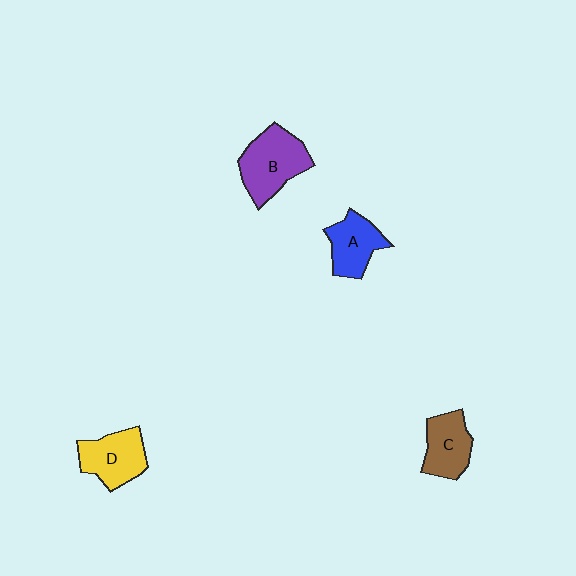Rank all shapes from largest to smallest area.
From largest to smallest: B (purple), D (yellow), C (brown), A (blue).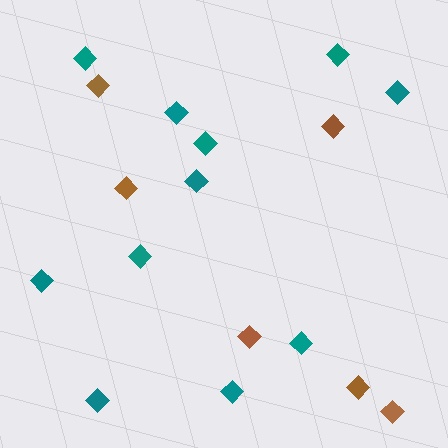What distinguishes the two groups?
There are 2 groups: one group of teal diamonds (11) and one group of brown diamonds (6).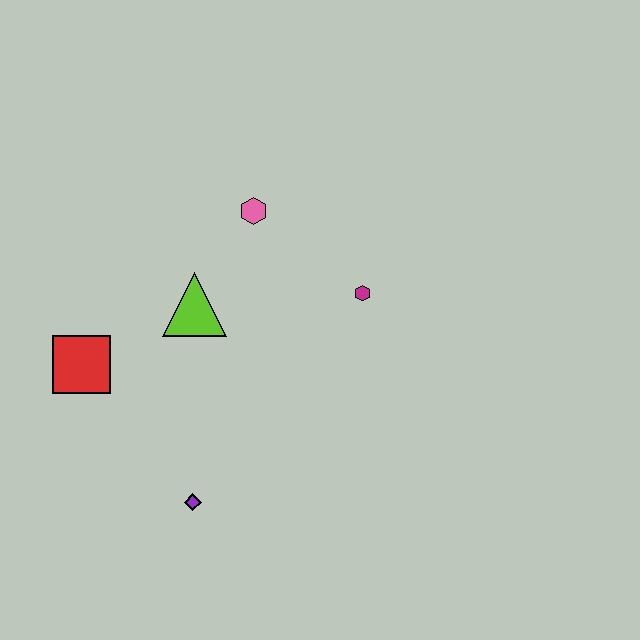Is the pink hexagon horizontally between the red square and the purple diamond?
No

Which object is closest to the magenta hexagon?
The pink hexagon is closest to the magenta hexagon.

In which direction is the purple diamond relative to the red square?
The purple diamond is below the red square.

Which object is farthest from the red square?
The magenta hexagon is farthest from the red square.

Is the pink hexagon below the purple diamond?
No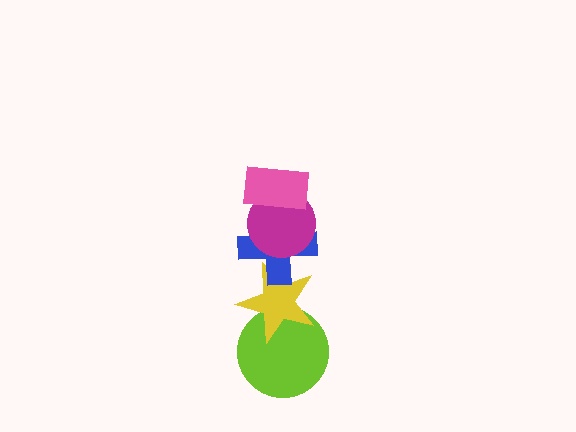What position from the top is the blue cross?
The blue cross is 3rd from the top.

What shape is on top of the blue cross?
The magenta circle is on top of the blue cross.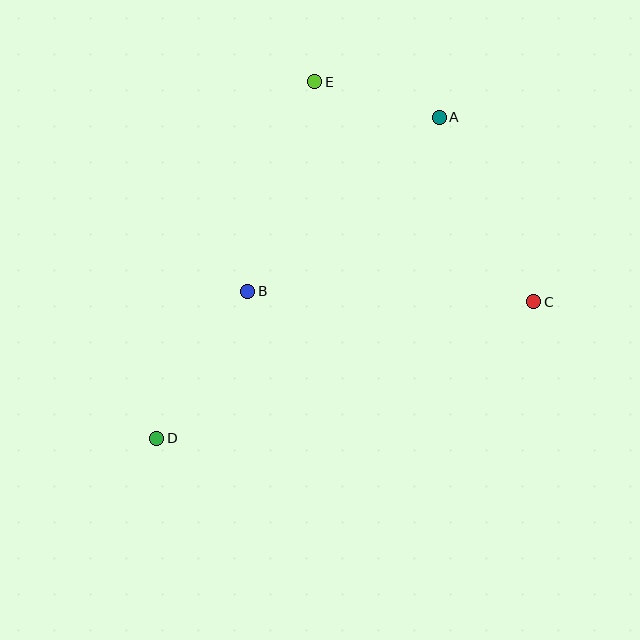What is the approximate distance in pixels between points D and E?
The distance between D and E is approximately 390 pixels.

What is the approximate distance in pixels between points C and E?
The distance between C and E is approximately 311 pixels.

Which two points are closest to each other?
Points A and E are closest to each other.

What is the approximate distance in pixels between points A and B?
The distance between A and B is approximately 259 pixels.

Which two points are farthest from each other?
Points A and D are farthest from each other.